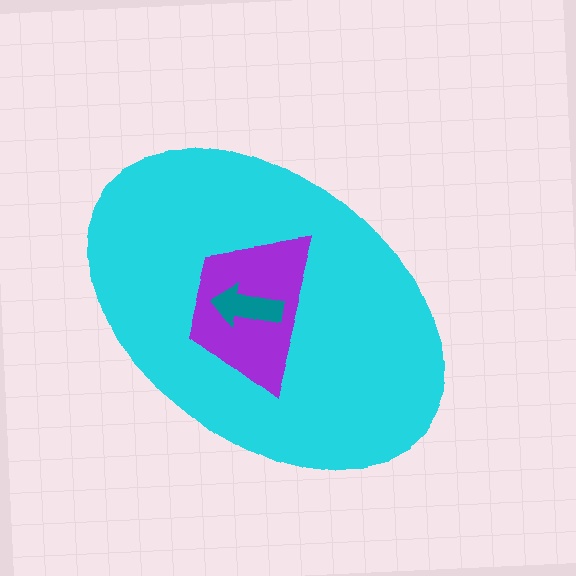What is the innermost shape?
The teal arrow.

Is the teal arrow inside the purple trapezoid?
Yes.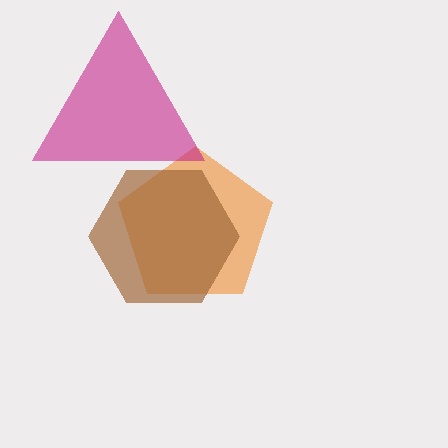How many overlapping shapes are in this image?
There are 3 overlapping shapes in the image.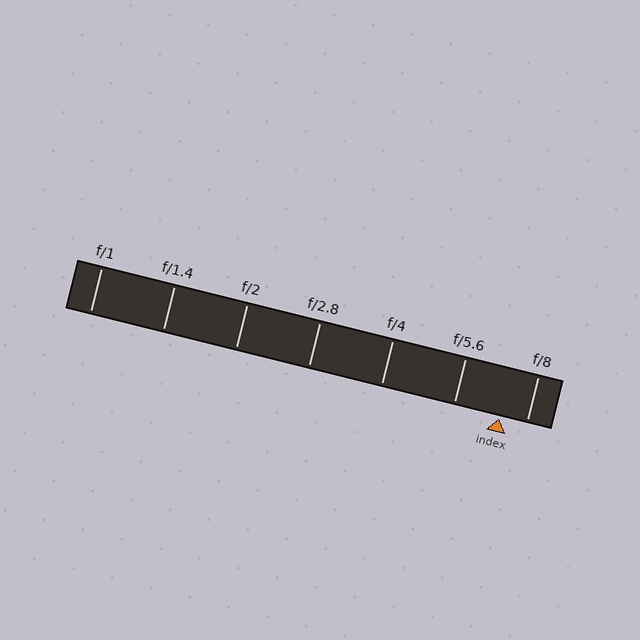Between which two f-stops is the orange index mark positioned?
The index mark is between f/5.6 and f/8.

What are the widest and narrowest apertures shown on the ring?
The widest aperture shown is f/1 and the narrowest is f/8.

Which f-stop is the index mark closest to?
The index mark is closest to f/8.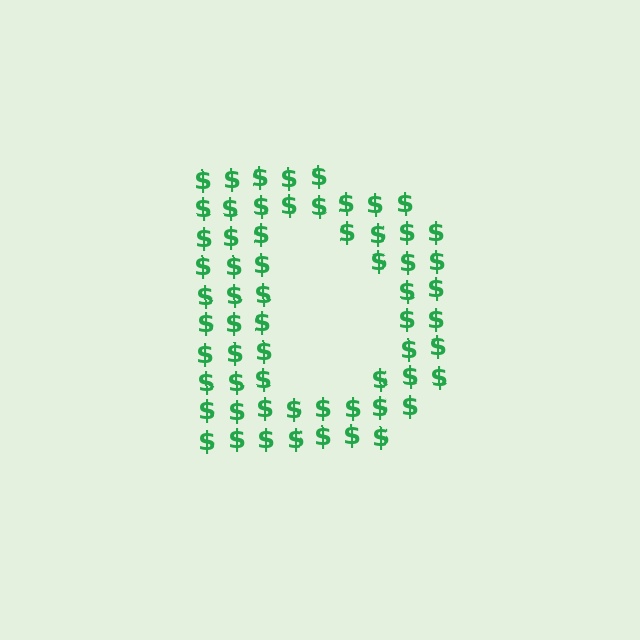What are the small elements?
The small elements are dollar signs.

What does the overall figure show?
The overall figure shows the letter D.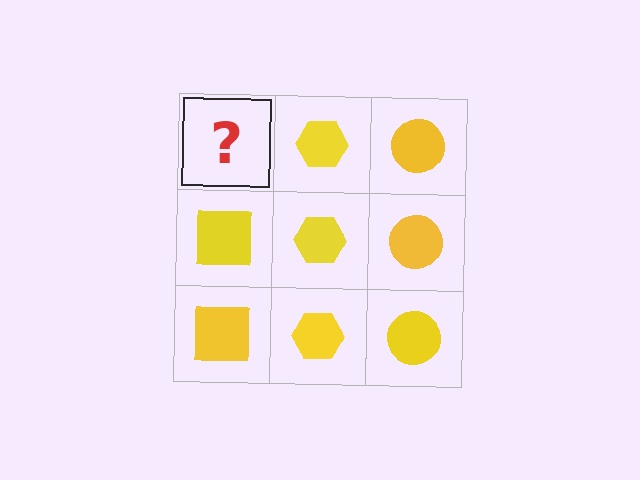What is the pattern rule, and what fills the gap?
The rule is that each column has a consistent shape. The gap should be filled with a yellow square.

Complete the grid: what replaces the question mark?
The question mark should be replaced with a yellow square.